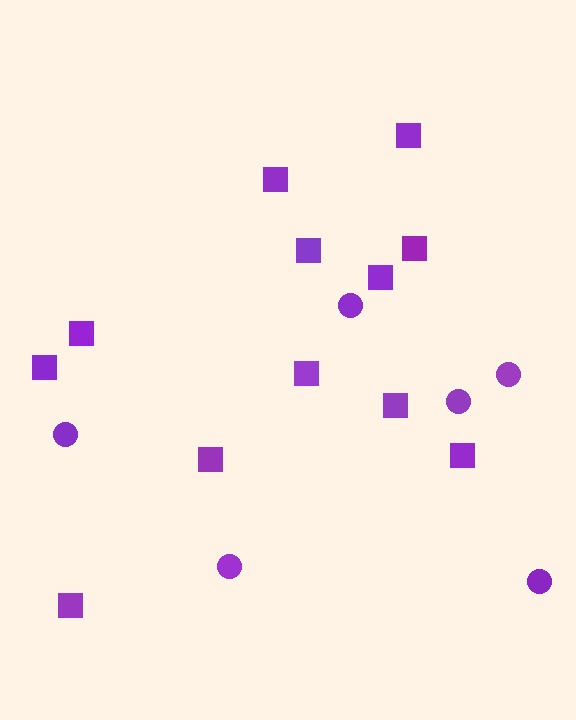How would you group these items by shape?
There are 2 groups: one group of circles (6) and one group of squares (12).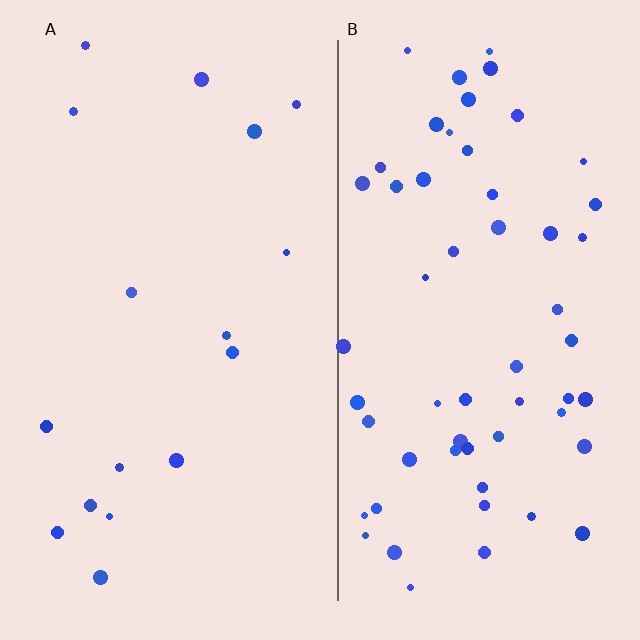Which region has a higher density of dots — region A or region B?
B (the right).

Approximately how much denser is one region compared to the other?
Approximately 3.5× — region B over region A.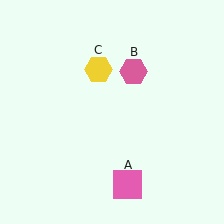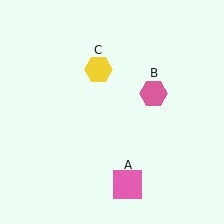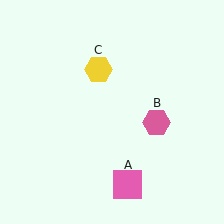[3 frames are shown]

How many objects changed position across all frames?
1 object changed position: pink hexagon (object B).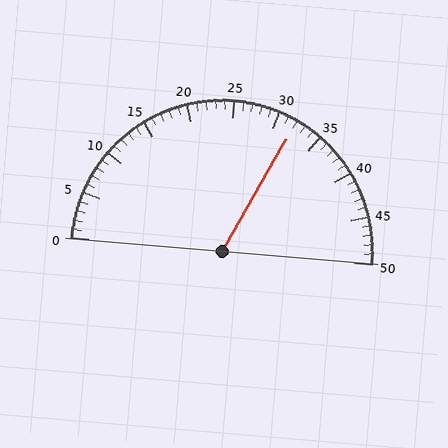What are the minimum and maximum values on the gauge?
The gauge ranges from 0 to 50.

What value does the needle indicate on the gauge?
The needle indicates approximately 32.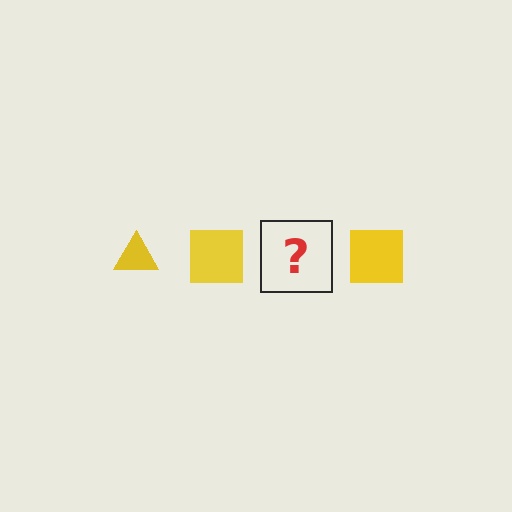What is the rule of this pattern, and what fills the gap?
The rule is that the pattern cycles through triangle, square shapes in yellow. The gap should be filled with a yellow triangle.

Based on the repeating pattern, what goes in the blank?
The blank should be a yellow triangle.